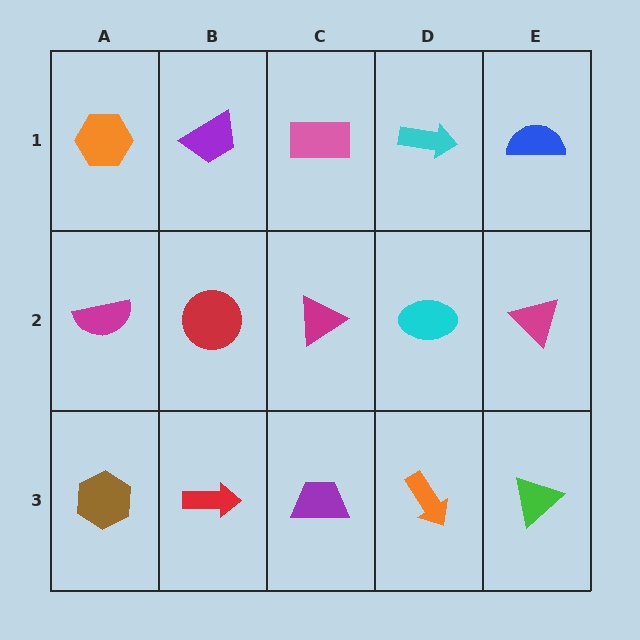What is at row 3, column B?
A red arrow.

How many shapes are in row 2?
5 shapes.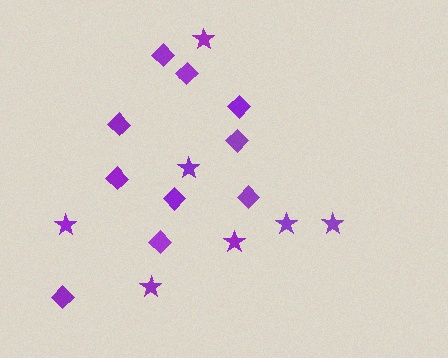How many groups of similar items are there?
There are 2 groups: one group of diamonds (10) and one group of stars (7).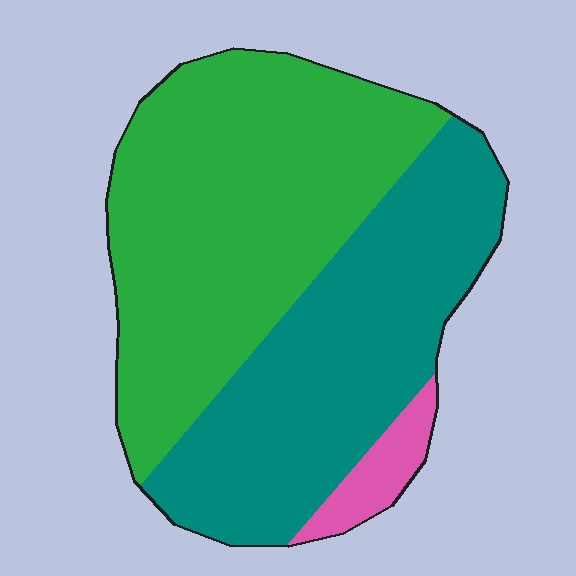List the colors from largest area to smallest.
From largest to smallest: green, teal, pink.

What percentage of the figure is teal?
Teal covers 43% of the figure.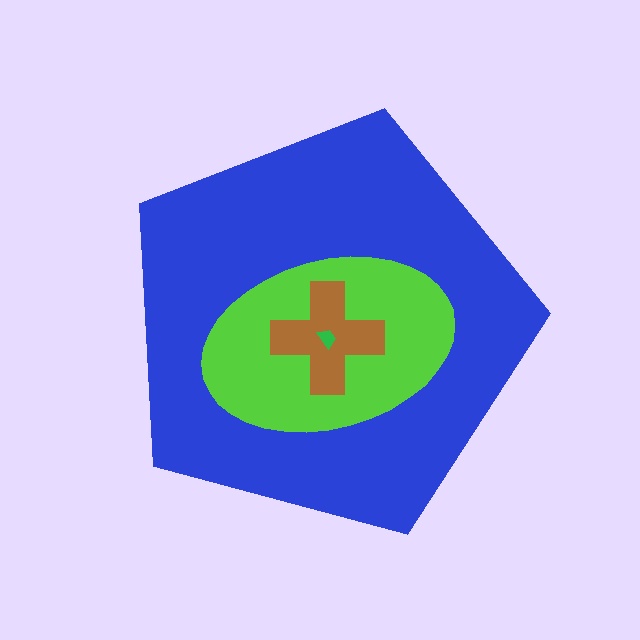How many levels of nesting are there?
4.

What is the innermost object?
The green trapezoid.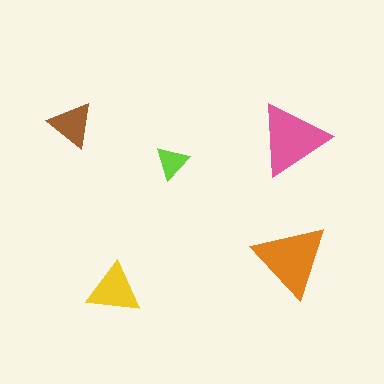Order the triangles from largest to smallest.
the orange one, the pink one, the yellow one, the brown one, the lime one.